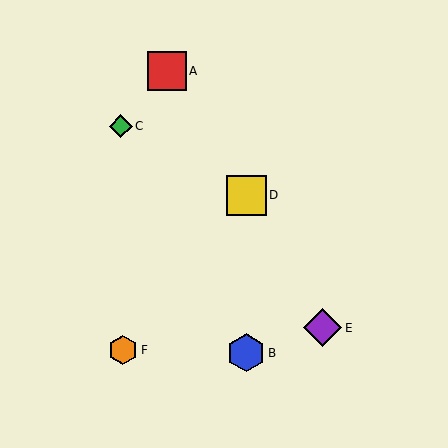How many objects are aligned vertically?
2 objects (B, D) are aligned vertically.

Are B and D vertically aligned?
Yes, both are at x≈246.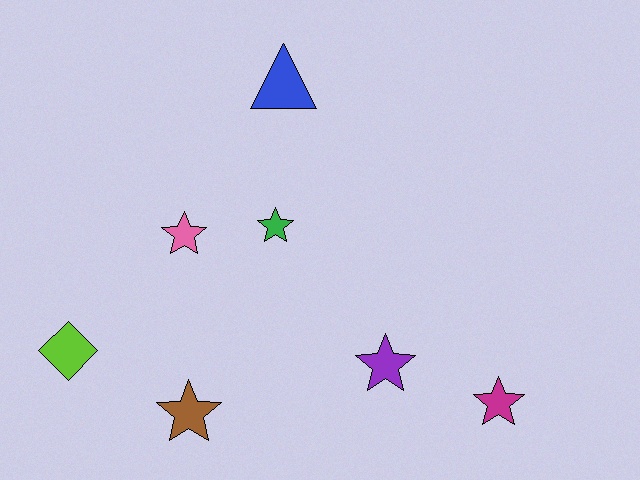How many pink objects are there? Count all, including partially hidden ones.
There is 1 pink object.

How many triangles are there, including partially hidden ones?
There is 1 triangle.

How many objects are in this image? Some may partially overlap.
There are 7 objects.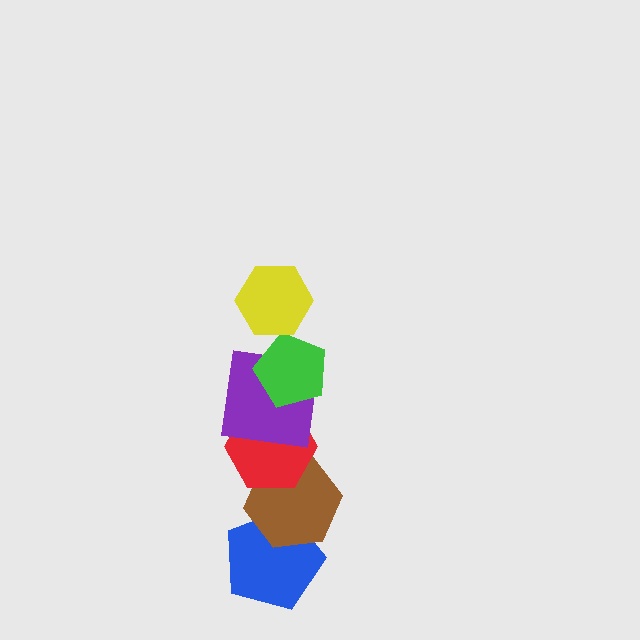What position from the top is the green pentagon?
The green pentagon is 2nd from the top.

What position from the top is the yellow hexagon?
The yellow hexagon is 1st from the top.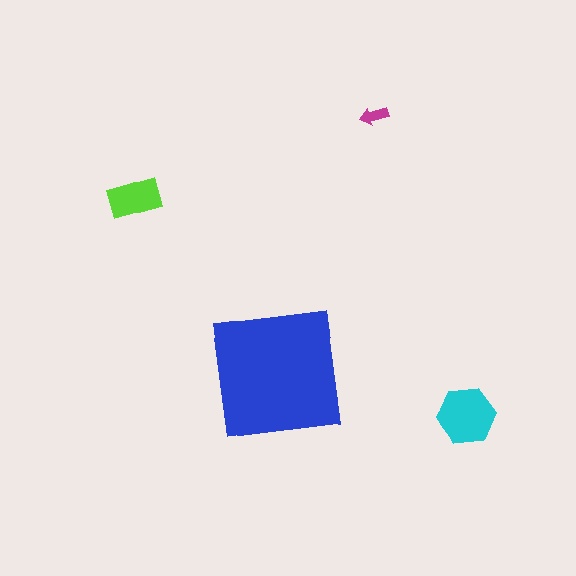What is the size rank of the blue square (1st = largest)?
1st.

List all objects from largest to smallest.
The blue square, the cyan hexagon, the lime rectangle, the magenta arrow.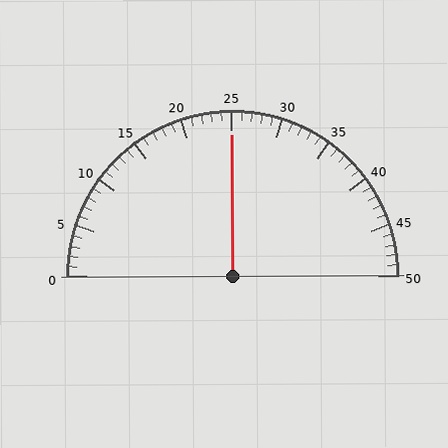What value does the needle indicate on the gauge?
The needle indicates approximately 25.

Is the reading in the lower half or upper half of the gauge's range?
The reading is in the upper half of the range (0 to 50).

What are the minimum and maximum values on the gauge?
The gauge ranges from 0 to 50.